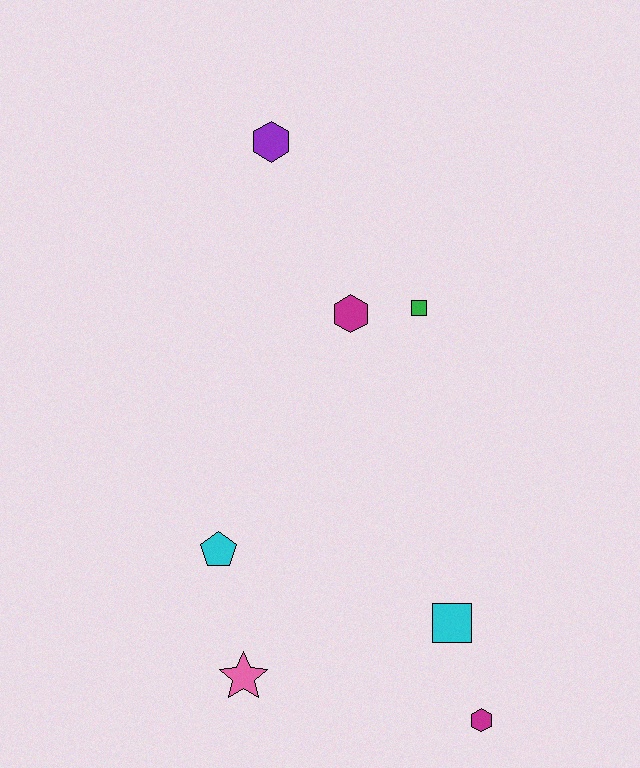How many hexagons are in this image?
There are 3 hexagons.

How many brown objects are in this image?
There are no brown objects.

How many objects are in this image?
There are 7 objects.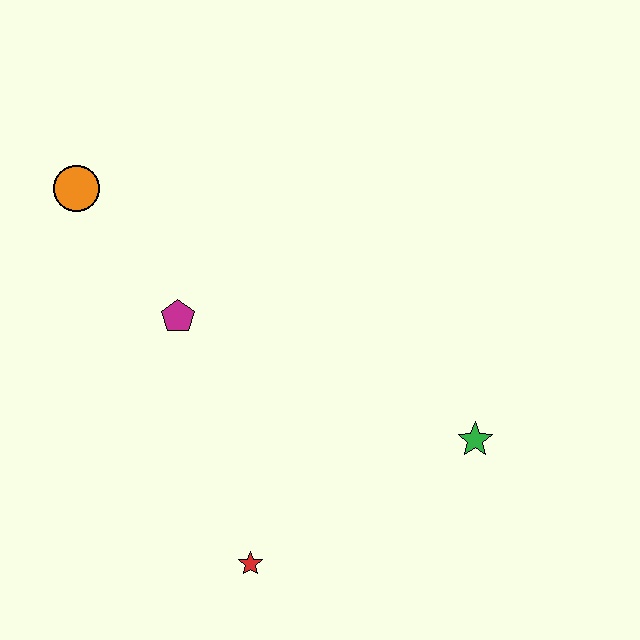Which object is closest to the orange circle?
The magenta pentagon is closest to the orange circle.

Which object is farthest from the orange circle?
The green star is farthest from the orange circle.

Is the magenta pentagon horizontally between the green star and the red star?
No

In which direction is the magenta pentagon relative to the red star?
The magenta pentagon is above the red star.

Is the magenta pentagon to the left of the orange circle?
No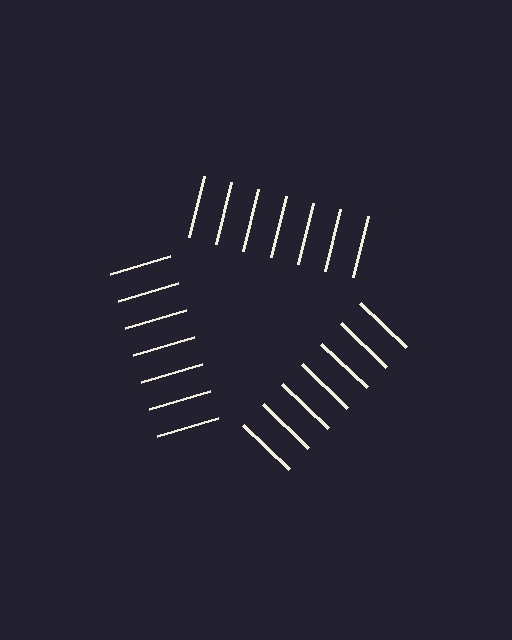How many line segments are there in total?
21 — 7 along each of the 3 edges.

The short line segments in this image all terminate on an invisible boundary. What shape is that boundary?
An illusory triangle — the line segments terminate on its edges but no continuous stroke is drawn.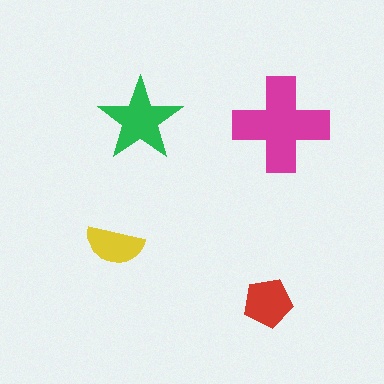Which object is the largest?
The magenta cross.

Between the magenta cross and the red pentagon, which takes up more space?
The magenta cross.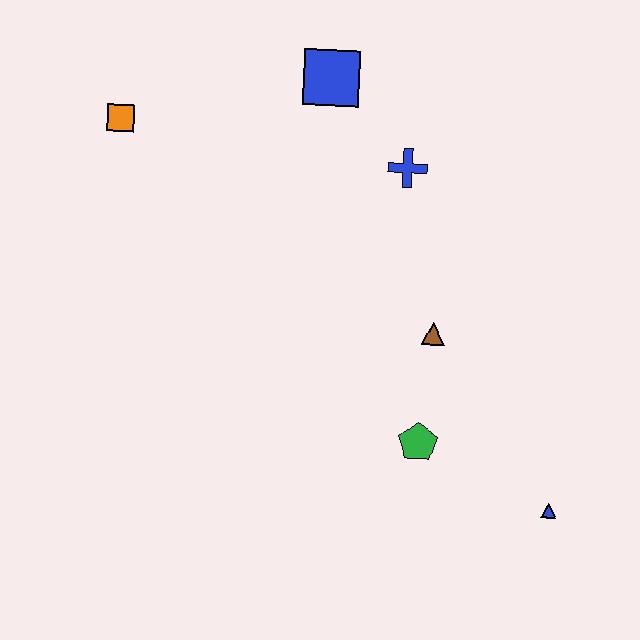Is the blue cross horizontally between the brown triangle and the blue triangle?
No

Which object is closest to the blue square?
The blue cross is closest to the blue square.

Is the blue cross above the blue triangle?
Yes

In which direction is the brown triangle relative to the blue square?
The brown triangle is below the blue square.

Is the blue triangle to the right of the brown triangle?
Yes